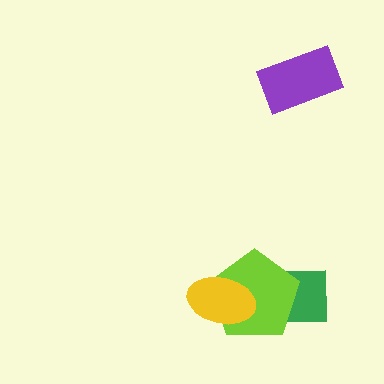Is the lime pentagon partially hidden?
Yes, it is partially covered by another shape.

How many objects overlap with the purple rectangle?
0 objects overlap with the purple rectangle.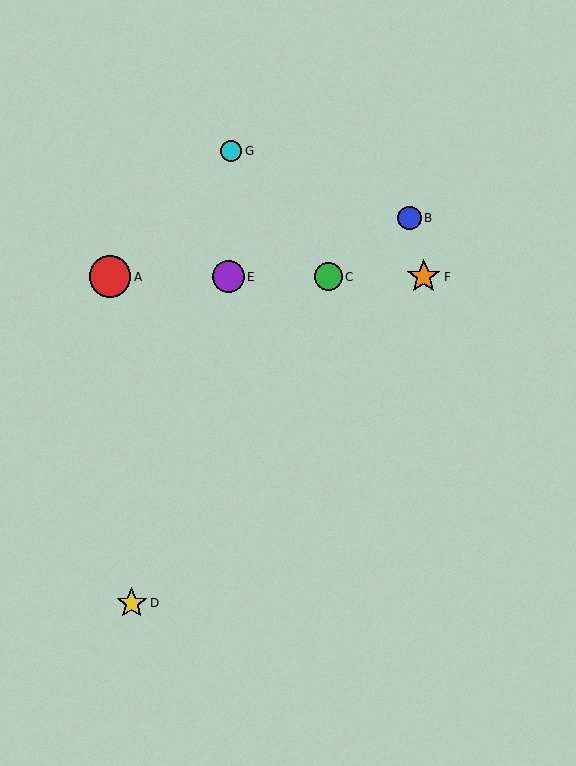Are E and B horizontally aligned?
No, E is at y≈277 and B is at y≈218.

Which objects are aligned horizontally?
Objects A, C, E, F are aligned horizontally.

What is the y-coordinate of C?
Object C is at y≈277.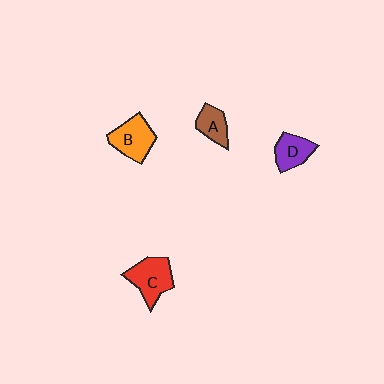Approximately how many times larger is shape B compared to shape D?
Approximately 1.3 times.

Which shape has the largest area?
Shape C (red).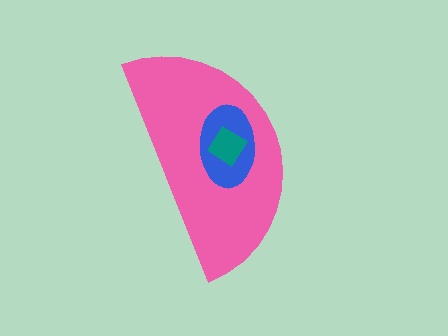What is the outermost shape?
The pink semicircle.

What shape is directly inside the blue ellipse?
The teal diamond.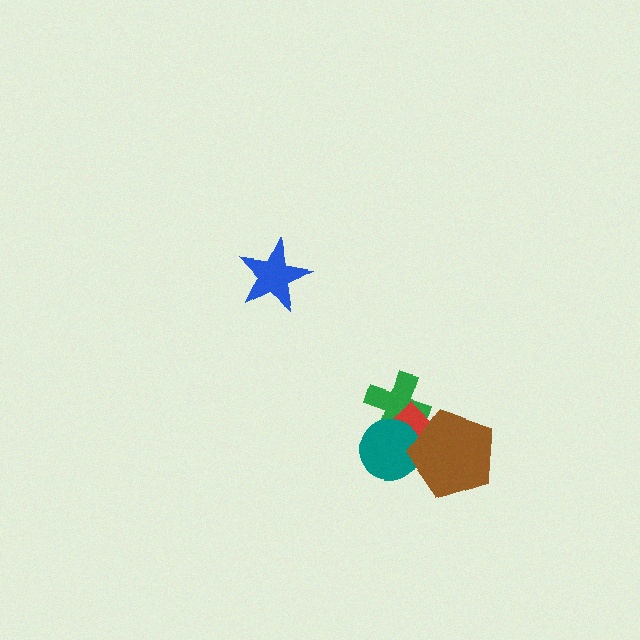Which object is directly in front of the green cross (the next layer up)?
The red diamond is directly in front of the green cross.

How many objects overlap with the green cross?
2 objects overlap with the green cross.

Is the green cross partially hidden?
Yes, it is partially covered by another shape.